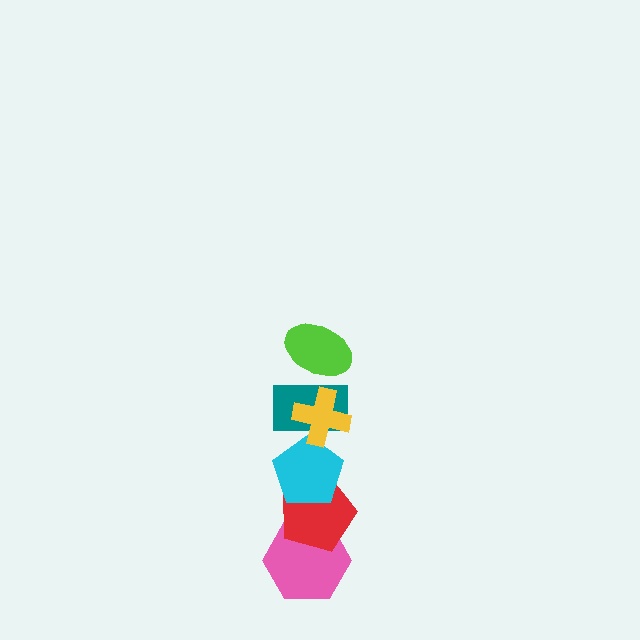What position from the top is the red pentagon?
The red pentagon is 5th from the top.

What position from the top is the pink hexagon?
The pink hexagon is 6th from the top.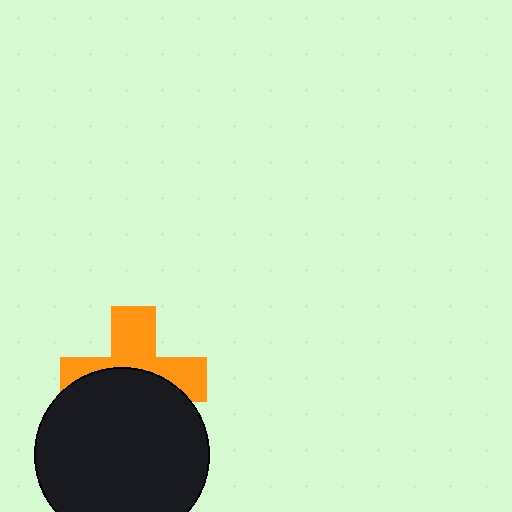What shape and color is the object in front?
The object in front is a black circle.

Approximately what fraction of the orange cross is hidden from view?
Roughly 51% of the orange cross is hidden behind the black circle.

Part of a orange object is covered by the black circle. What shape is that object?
It is a cross.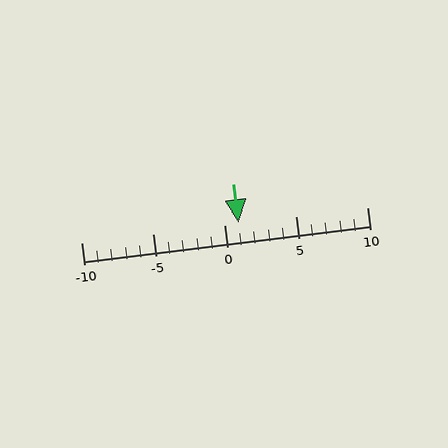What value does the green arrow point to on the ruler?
The green arrow points to approximately 1.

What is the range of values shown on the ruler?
The ruler shows values from -10 to 10.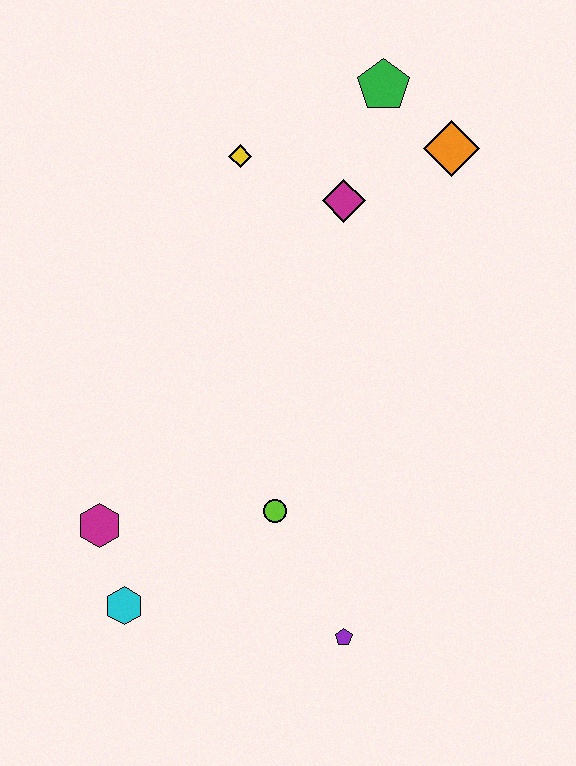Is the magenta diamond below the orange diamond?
Yes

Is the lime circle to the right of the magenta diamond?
No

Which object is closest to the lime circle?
The purple pentagon is closest to the lime circle.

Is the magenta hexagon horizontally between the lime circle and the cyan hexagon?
No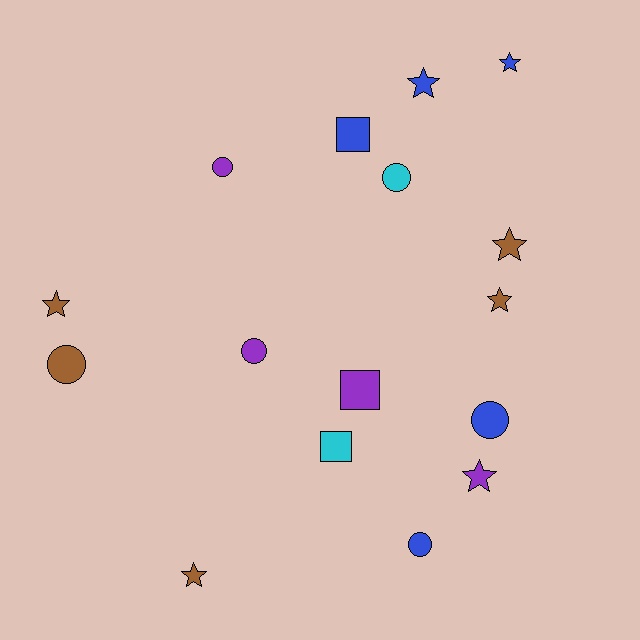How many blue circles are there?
There are 2 blue circles.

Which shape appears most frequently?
Star, with 7 objects.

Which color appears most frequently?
Brown, with 5 objects.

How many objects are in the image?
There are 16 objects.